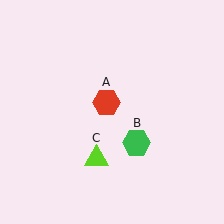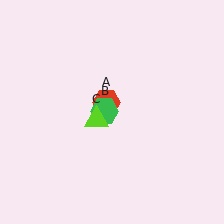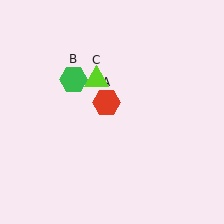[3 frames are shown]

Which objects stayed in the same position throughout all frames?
Red hexagon (object A) remained stationary.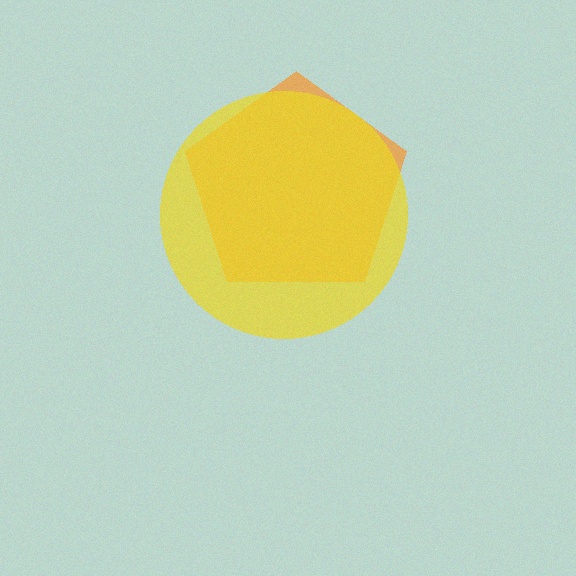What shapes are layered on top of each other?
The layered shapes are: an orange pentagon, a yellow circle.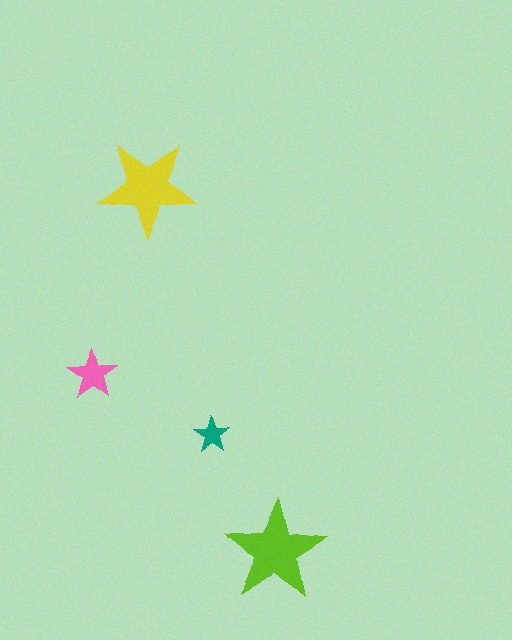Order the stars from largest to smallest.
the lime one, the yellow one, the pink one, the teal one.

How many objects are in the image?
There are 4 objects in the image.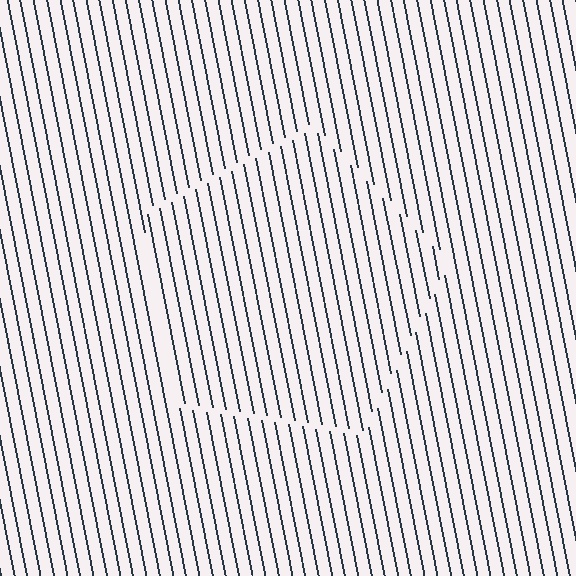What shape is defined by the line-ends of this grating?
An illusory pentagon. The interior of the shape contains the same grating, shifted by half a period — the contour is defined by the phase discontinuity where line-ends from the inner and outer gratings abut.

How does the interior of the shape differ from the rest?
The interior of the shape contains the same grating, shifted by half a period — the contour is defined by the phase discontinuity where line-ends from the inner and outer gratings abut.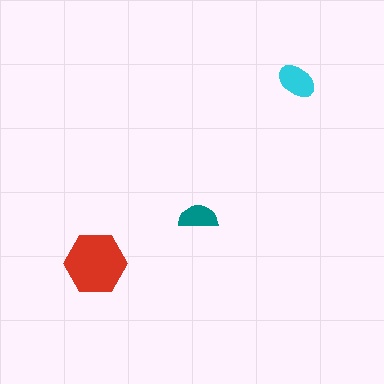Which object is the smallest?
The teal semicircle.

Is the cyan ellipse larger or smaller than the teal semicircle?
Larger.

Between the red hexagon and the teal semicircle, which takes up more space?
The red hexagon.